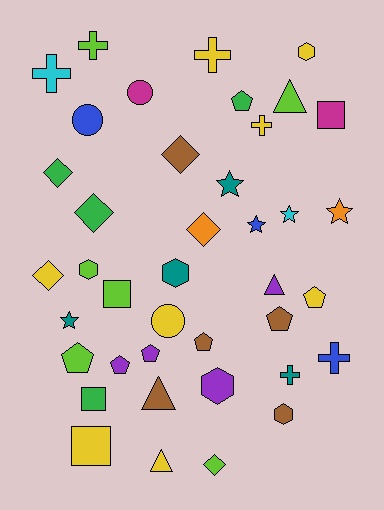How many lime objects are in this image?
There are 6 lime objects.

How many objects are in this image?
There are 40 objects.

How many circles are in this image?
There are 3 circles.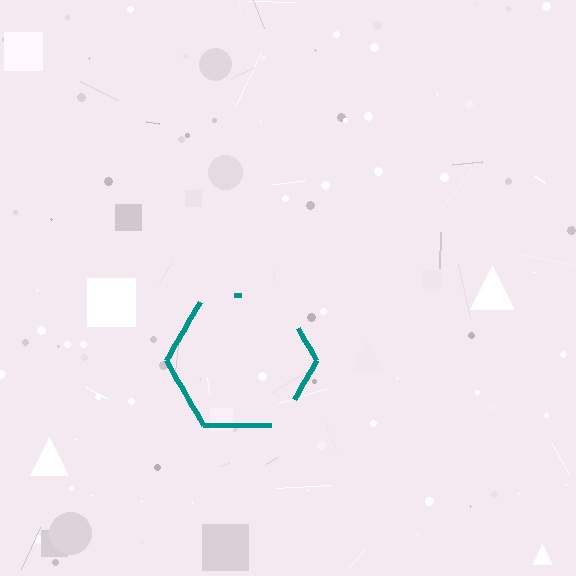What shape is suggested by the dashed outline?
The dashed outline suggests a hexagon.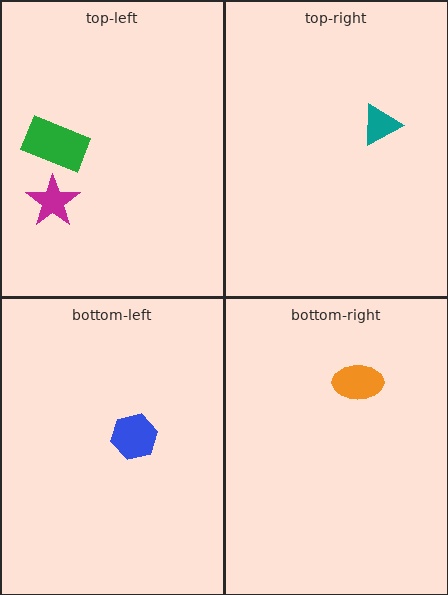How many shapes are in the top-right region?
1.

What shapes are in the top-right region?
The teal triangle.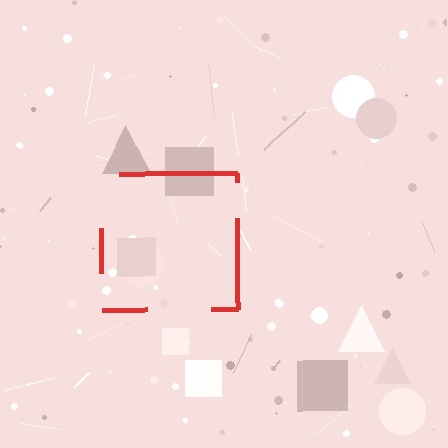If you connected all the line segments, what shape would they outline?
They would outline a square.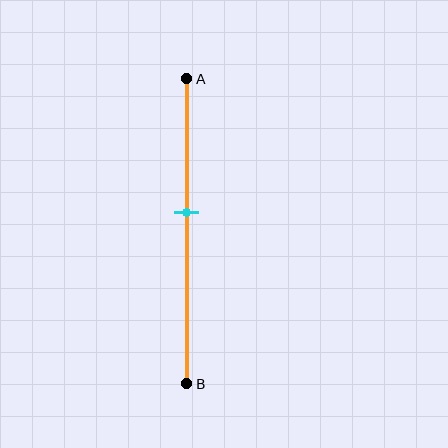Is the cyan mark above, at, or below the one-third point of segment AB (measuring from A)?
The cyan mark is below the one-third point of segment AB.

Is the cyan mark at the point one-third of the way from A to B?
No, the mark is at about 45% from A, not at the 33% one-third point.